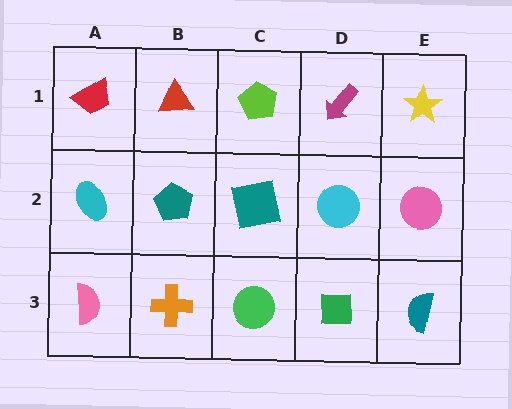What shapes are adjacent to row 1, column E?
A pink circle (row 2, column E), a magenta arrow (row 1, column D).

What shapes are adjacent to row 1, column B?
A teal pentagon (row 2, column B), a red trapezoid (row 1, column A), a lime pentagon (row 1, column C).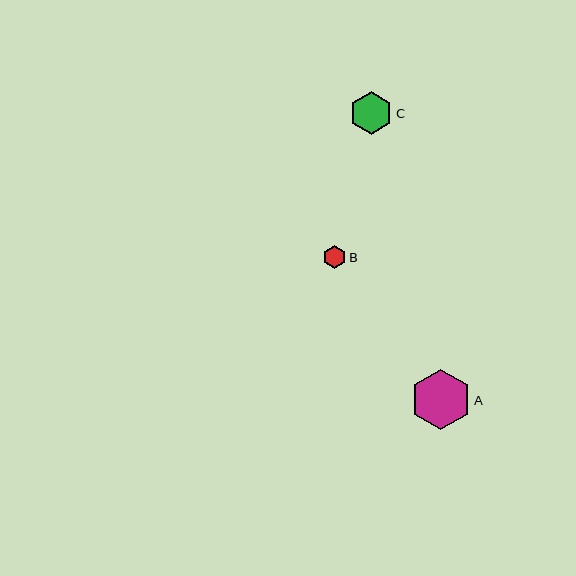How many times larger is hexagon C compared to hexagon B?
Hexagon C is approximately 1.9 times the size of hexagon B.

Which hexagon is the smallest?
Hexagon B is the smallest with a size of approximately 23 pixels.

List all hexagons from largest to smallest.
From largest to smallest: A, C, B.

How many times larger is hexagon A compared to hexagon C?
Hexagon A is approximately 1.4 times the size of hexagon C.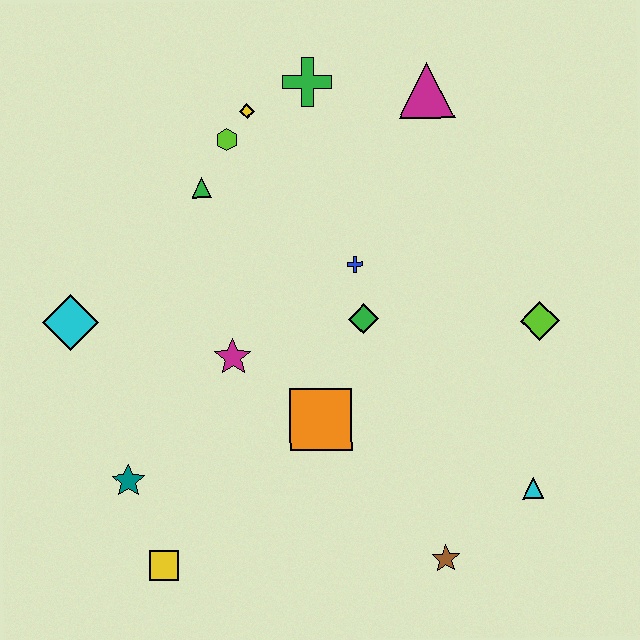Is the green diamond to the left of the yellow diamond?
No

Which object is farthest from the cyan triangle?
The cyan diamond is farthest from the cyan triangle.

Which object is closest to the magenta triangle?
The green cross is closest to the magenta triangle.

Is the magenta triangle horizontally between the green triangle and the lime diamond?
Yes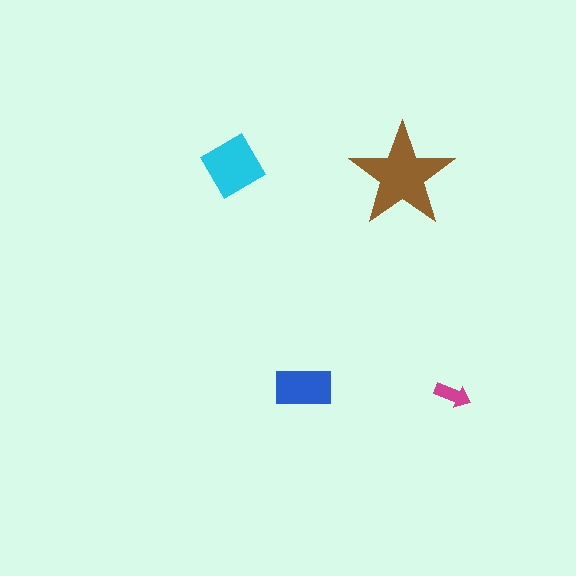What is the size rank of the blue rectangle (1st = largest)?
3rd.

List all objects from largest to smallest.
The brown star, the cyan diamond, the blue rectangle, the magenta arrow.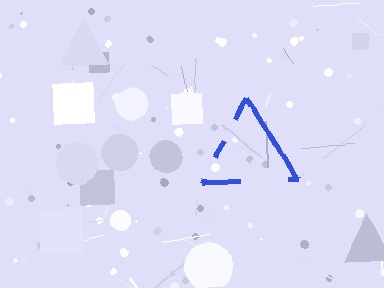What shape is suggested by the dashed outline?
The dashed outline suggests a triangle.